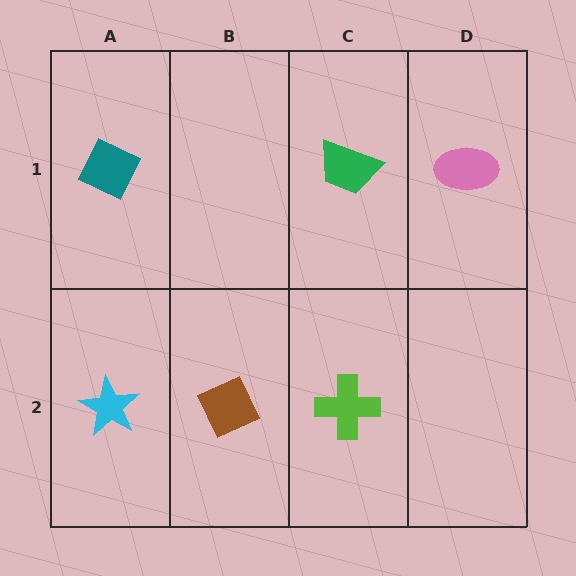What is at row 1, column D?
A pink ellipse.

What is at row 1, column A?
A teal diamond.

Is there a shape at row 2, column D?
No, that cell is empty.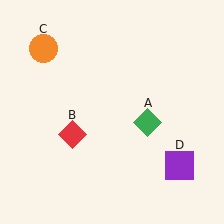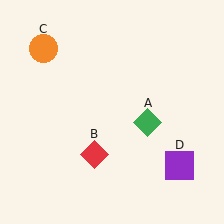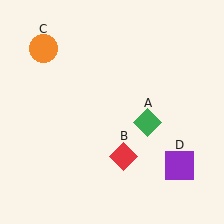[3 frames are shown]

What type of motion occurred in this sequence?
The red diamond (object B) rotated counterclockwise around the center of the scene.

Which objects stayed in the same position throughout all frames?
Green diamond (object A) and orange circle (object C) and purple square (object D) remained stationary.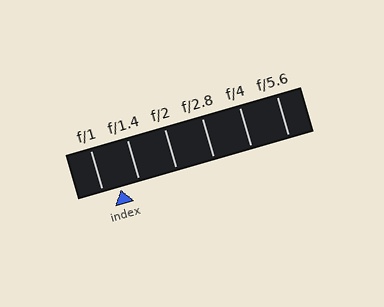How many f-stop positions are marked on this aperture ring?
There are 6 f-stop positions marked.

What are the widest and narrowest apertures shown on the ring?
The widest aperture shown is f/1 and the narrowest is f/5.6.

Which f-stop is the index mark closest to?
The index mark is closest to f/1.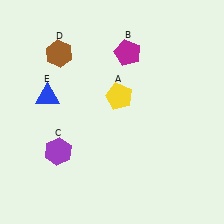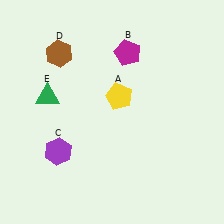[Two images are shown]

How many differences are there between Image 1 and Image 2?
There is 1 difference between the two images.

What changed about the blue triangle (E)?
In Image 1, E is blue. In Image 2, it changed to green.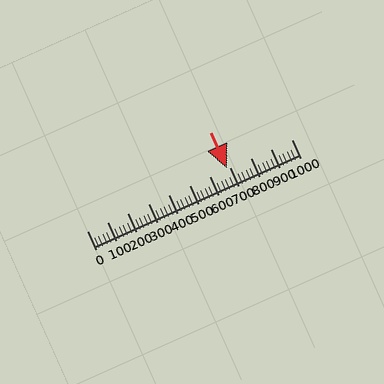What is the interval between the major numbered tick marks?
The major tick marks are spaced 100 units apart.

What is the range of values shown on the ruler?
The ruler shows values from 0 to 1000.